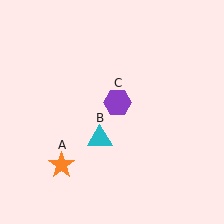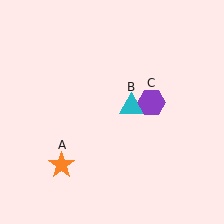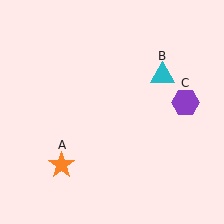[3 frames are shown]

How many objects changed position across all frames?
2 objects changed position: cyan triangle (object B), purple hexagon (object C).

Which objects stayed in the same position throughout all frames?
Orange star (object A) remained stationary.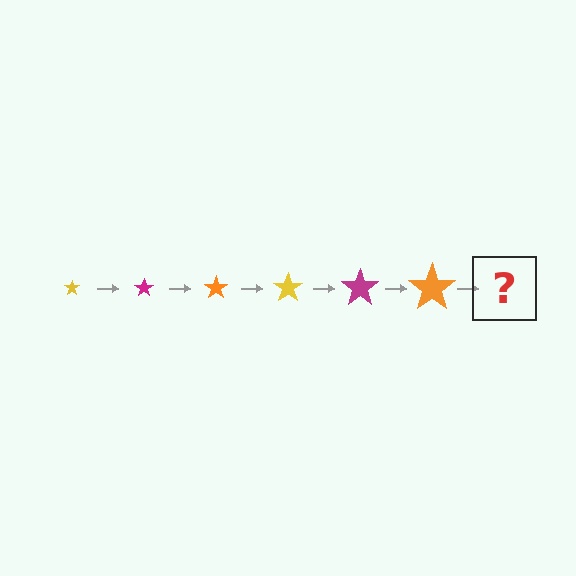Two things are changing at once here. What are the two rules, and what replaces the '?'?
The two rules are that the star grows larger each step and the color cycles through yellow, magenta, and orange. The '?' should be a yellow star, larger than the previous one.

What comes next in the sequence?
The next element should be a yellow star, larger than the previous one.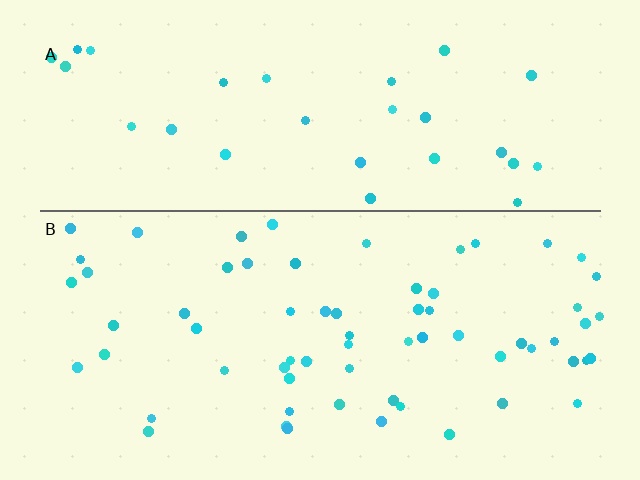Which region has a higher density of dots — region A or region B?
B (the bottom).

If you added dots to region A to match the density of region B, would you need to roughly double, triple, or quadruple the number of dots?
Approximately double.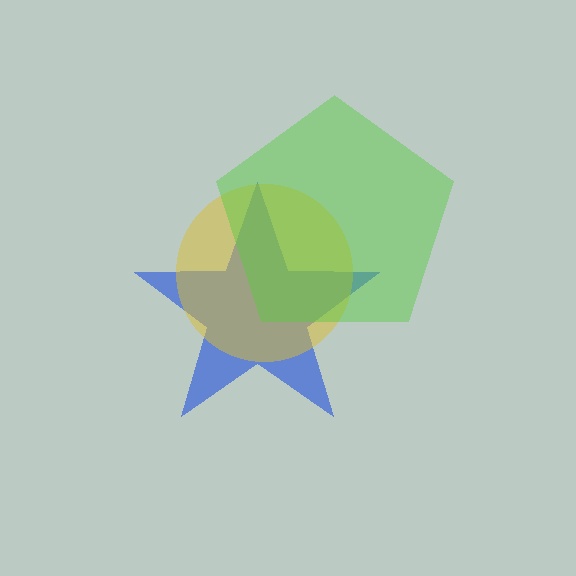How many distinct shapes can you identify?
There are 3 distinct shapes: a blue star, a yellow circle, a lime pentagon.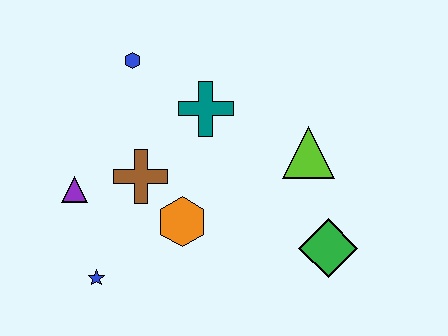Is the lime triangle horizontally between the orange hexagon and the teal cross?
No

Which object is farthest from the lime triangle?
The blue star is farthest from the lime triangle.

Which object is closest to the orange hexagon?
The brown cross is closest to the orange hexagon.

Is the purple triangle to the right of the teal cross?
No